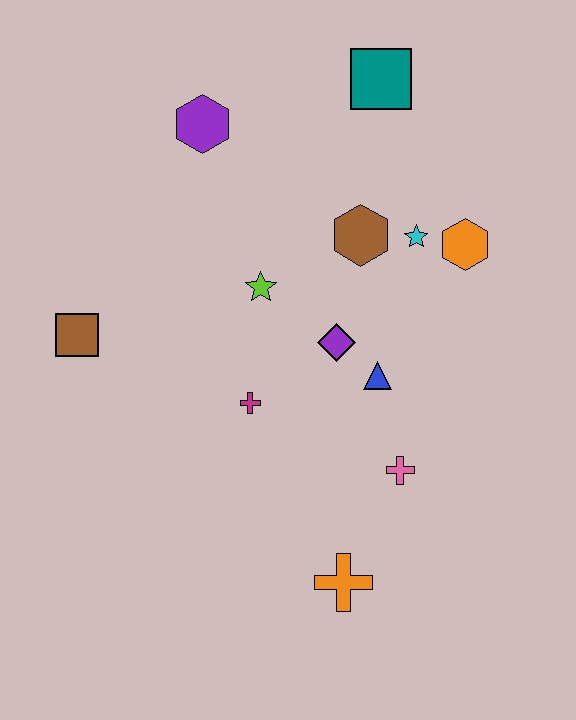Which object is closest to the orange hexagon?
The cyan star is closest to the orange hexagon.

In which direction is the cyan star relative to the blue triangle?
The cyan star is above the blue triangle.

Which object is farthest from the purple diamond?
The teal square is farthest from the purple diamond.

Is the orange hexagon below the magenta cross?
No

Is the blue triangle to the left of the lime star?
No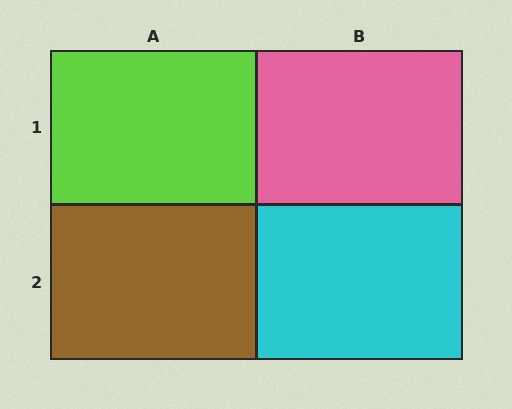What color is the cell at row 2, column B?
Cyan.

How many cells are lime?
1 cell is lime.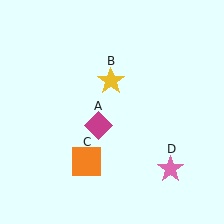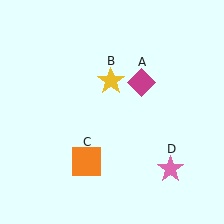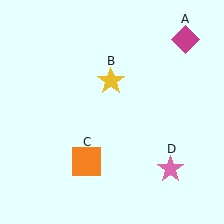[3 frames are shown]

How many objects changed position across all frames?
1 object changed position: magenta diamond (object A).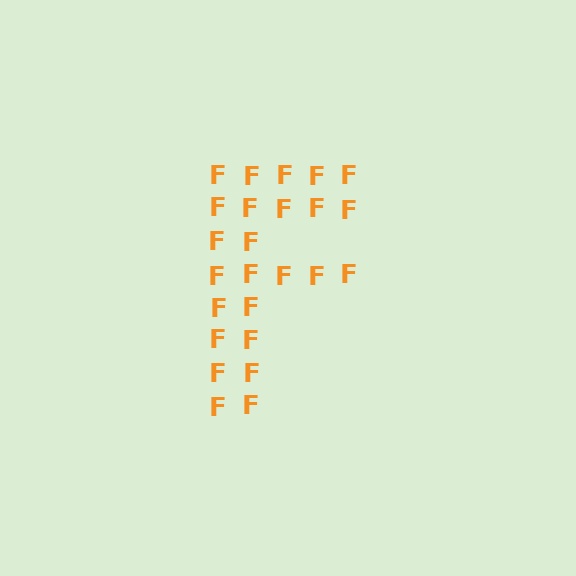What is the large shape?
The large shape is the letter F.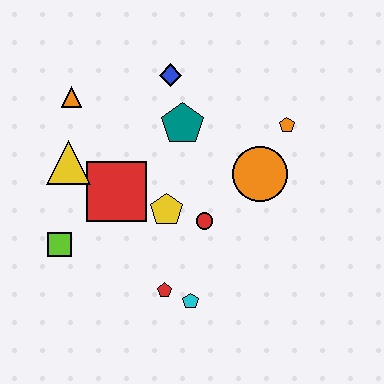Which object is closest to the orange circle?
The orange pentagon is closest to the orange circle.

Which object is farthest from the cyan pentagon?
The orange triangle is farthest from the cyan pentagon.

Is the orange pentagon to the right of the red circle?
Yes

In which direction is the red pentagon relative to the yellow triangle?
The red pentagon is below the yellow triangle.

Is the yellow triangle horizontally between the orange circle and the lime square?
Yes